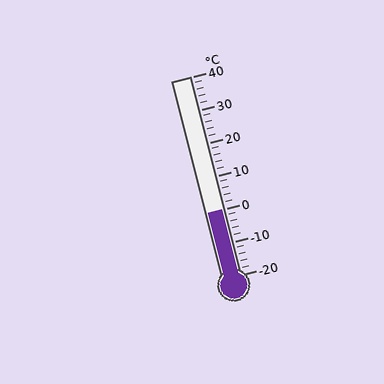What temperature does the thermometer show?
The thermometer shows approximately 0°C.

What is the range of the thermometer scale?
The thermometer scale ranges from -20°C to 40°C.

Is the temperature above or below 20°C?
The temperature is below 20°C.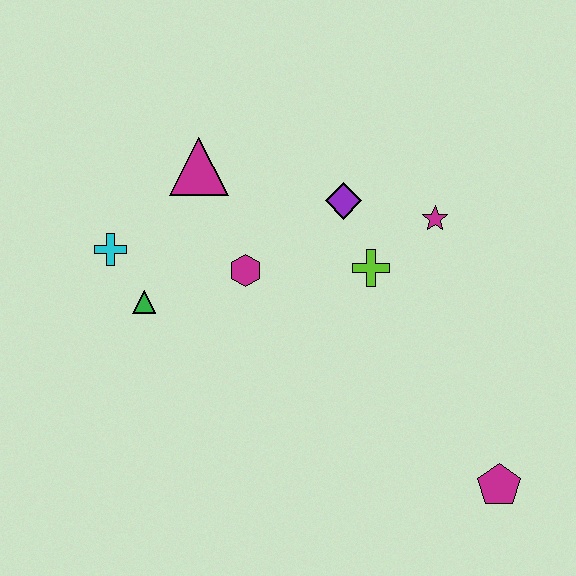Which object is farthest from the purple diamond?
The magenta pentagon is farthest from the purple diamond.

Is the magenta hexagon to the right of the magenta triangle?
Yes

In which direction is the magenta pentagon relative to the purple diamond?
The magenta pentagon is below the purple diamond.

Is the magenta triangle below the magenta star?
No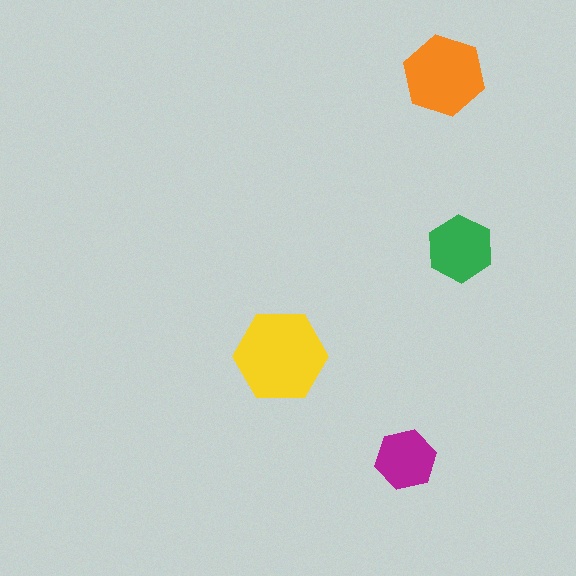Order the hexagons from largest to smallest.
the yellow one, the orange one, the green one, the magenta one.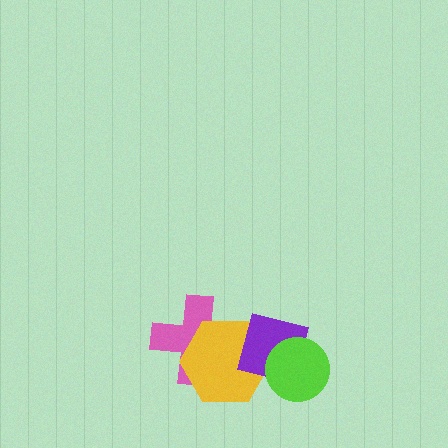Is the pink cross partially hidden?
Yes, it is partially covered by another shape.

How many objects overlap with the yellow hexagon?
2 objects overlap with the yellow hexagon.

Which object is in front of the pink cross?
The yellow hexagon is in front of the pink cross.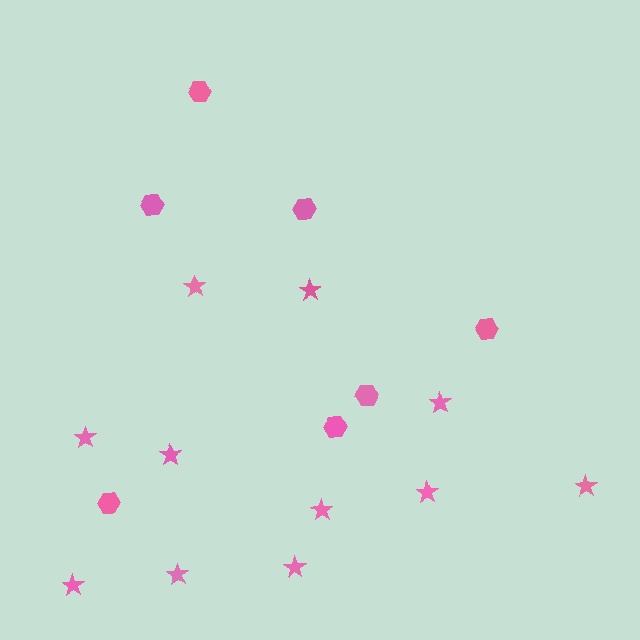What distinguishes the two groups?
There are 2 groups: one group of hexagons (7) and one group of stars (11).